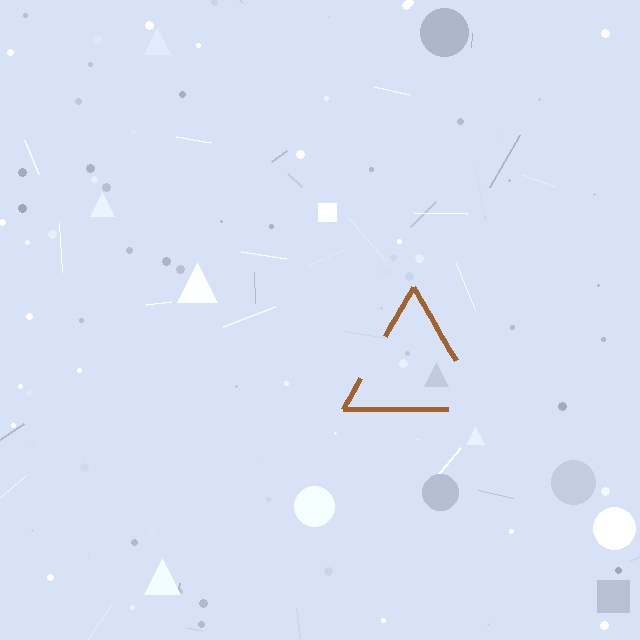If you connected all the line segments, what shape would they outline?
They would outline a triangle.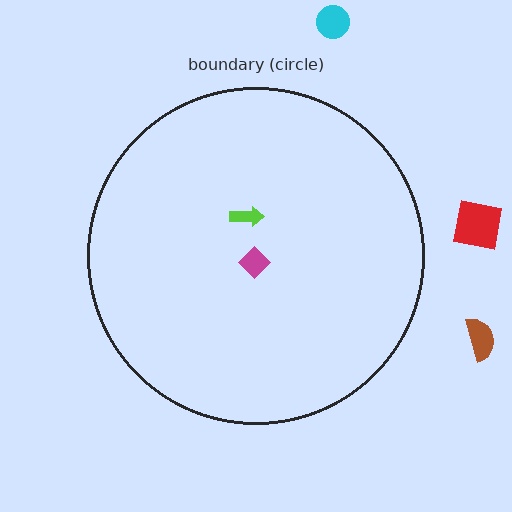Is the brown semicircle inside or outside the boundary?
Outside.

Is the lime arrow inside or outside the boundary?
Inside.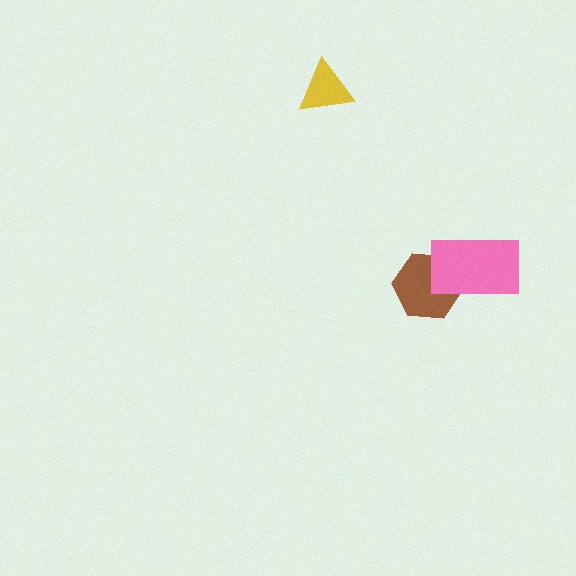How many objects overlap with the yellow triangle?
0 objects overlap with the yellow triangle.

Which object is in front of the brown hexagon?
The pink rectangle is in front of the brown hexagon.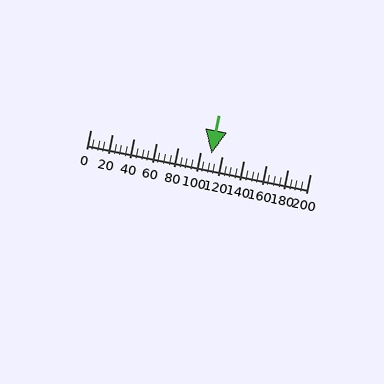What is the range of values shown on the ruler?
The ruler shows values from 0 to 200.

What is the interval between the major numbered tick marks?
The major tick marks are spaced 20 units apart.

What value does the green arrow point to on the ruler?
The green arrow points to approximately 110.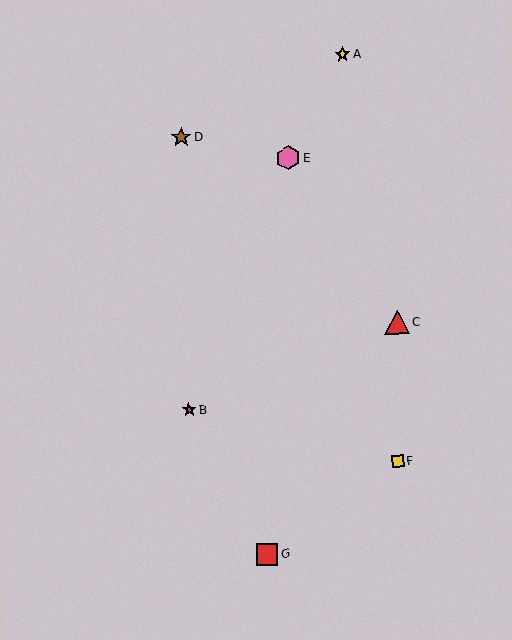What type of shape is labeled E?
Shape E is a pink hexagon.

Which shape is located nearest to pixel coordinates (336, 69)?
The yellow star (labeled A) at (343, 55) is nearest to that location.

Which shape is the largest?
The red triangle (labeled C) is the largest.